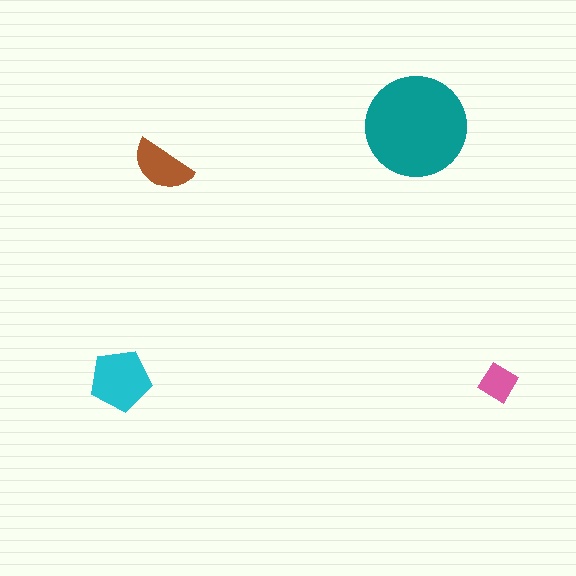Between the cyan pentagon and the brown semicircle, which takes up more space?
The cyan pentagon.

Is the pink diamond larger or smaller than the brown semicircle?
Smaller.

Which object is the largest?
The teal circle.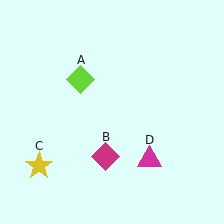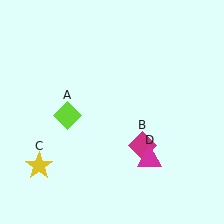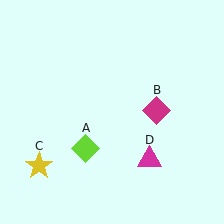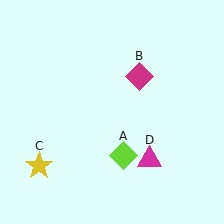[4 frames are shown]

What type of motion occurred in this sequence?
The lime diamond (object A), magenta diamond (object B) rotated counterclockwise around the center of the scene.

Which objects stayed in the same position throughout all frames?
Yellow star (object C) and magenta triangle (object D) remained stationary.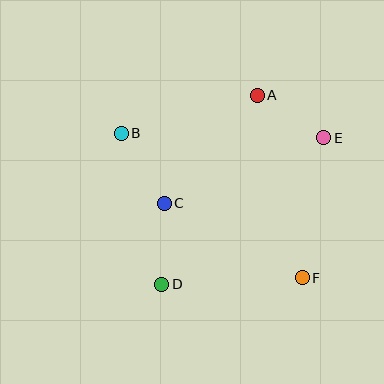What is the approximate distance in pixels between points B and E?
The distance between B and E is approximately 203 pixels.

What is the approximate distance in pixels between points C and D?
The distance between C and D is approximately 81 pixels.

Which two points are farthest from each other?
Points B and F are farthest from each other.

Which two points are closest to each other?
Points A and E are closest to each other.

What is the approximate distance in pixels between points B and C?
The distance between B and C is approximately 82 pixels.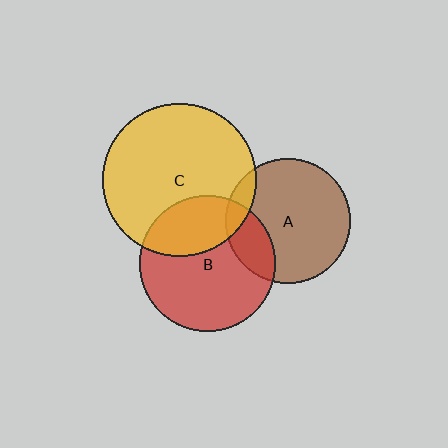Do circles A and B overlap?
Yes.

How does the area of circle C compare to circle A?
Approximately 1.5 times.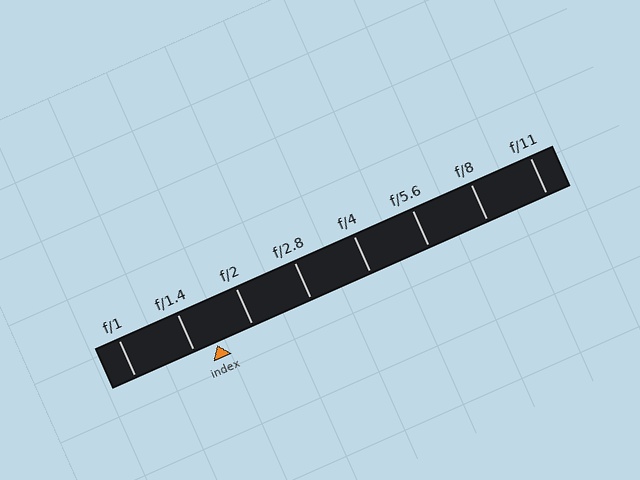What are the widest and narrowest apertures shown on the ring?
The widest aperture shown is f/1 and the narrowest is f/11.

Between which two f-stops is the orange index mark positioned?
The index mark is between f/1.4 and f/2.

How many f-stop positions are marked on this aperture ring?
There are 8 f-stop positions marked.